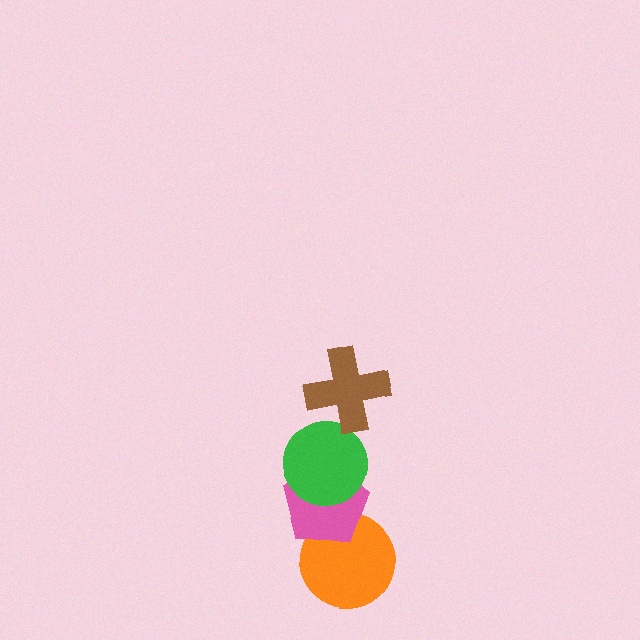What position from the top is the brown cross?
The brown cross is 1st from the top.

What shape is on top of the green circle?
The brown cross is on top of the green circle.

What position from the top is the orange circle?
The orange circle is 4th from the top.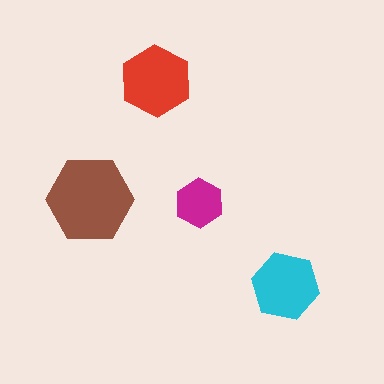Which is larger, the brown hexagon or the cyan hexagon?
The brown one.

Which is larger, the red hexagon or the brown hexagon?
The brown one.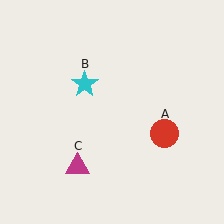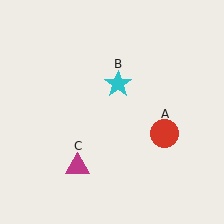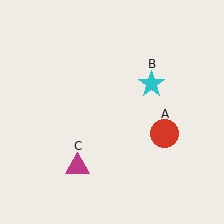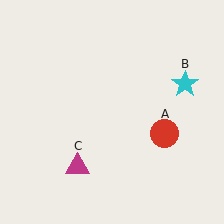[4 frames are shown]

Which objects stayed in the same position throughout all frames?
Red circle (object A) and magenta triangle (object C) remained stationary.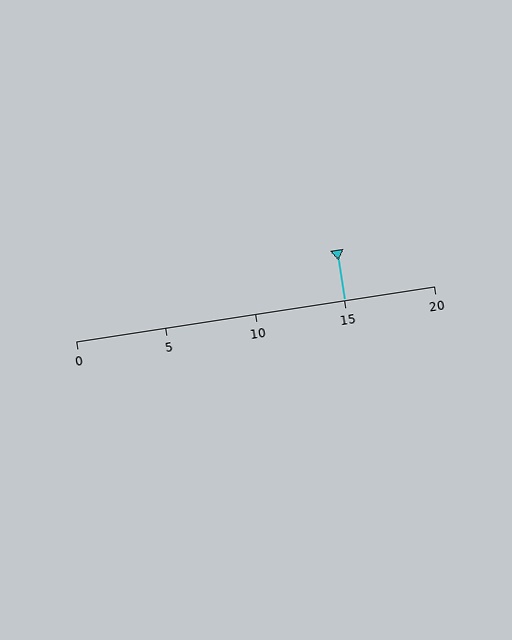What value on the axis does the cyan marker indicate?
The marker indicates approximately 15.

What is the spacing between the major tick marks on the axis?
The major ticks are spaced 5 apart.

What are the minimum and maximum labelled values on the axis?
The axis runs from 0 to 20.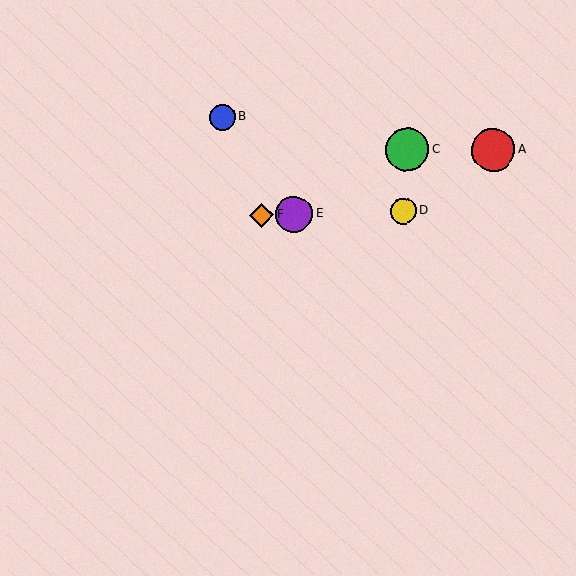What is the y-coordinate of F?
Object F is at y≈215.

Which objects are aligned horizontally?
Objects D, E, F are aligned horizontally.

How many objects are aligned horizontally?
3 objects (D, E, F) are aligned horizontally.